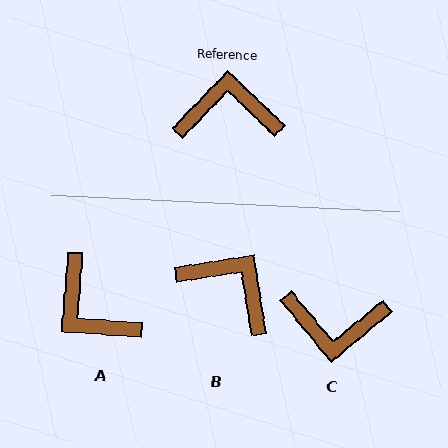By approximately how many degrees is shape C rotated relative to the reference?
Approximately 174 degrees counter-clockwise.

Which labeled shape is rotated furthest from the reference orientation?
C, about 174 degrees away.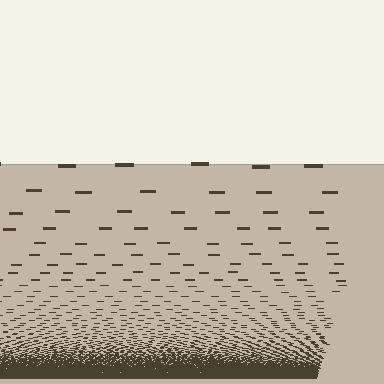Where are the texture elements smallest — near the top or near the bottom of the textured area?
Near the bottom.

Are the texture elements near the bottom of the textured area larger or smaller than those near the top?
Smaller. The gradient is inverted — elements near the bottom are smaller and denser.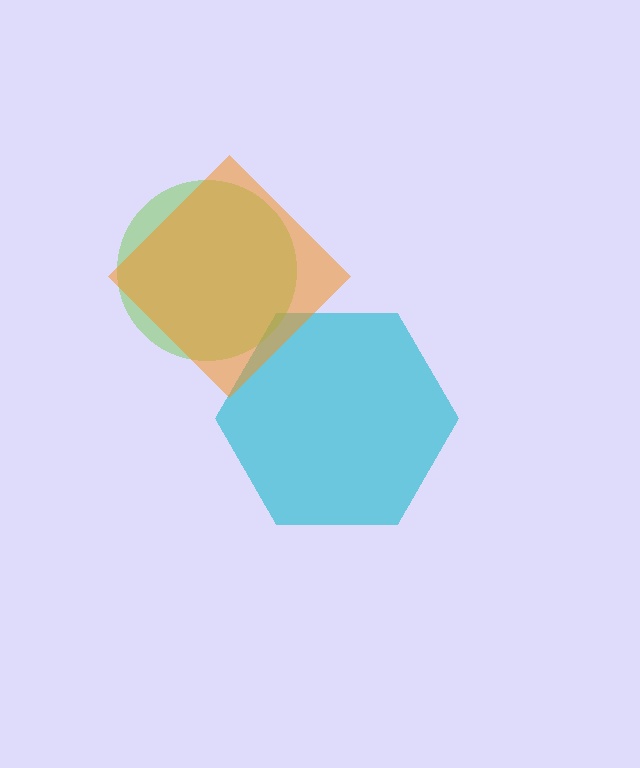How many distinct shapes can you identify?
There are 3 distinct shapes: a cyan hexagon, a lime circle, an orange diamond.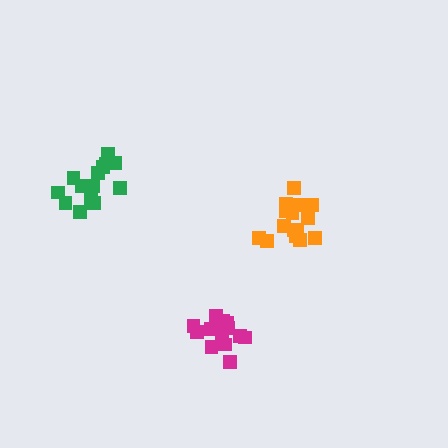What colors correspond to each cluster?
The clusters are colored: orange, magenta, green.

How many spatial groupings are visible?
There are 3 spatial groupings.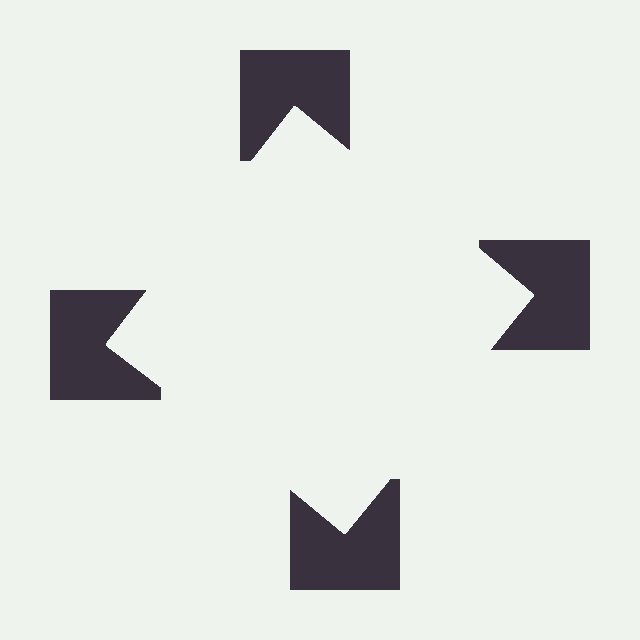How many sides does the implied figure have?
4 sides.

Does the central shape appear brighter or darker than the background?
It typically appears slightly brighter than the background, even though no actual brightness change is drawn.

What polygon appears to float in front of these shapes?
An illusory square — its edges are inferred from the aligned wedge cuts in the notched squares, not physically drawn.